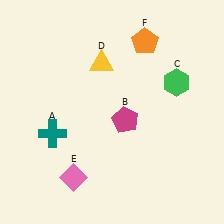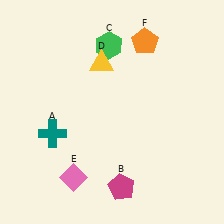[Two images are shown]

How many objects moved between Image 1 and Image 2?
2 objects moved between the two images.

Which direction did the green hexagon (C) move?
The green hexagon (C) moved left.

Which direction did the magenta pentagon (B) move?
The magenta pentagon (B) moved down.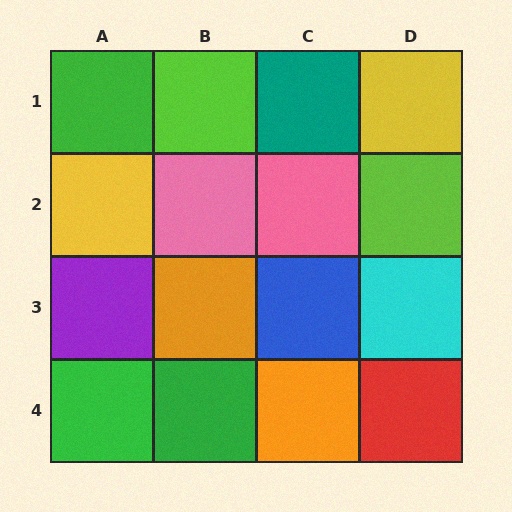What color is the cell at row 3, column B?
Orange.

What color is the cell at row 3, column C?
Blue.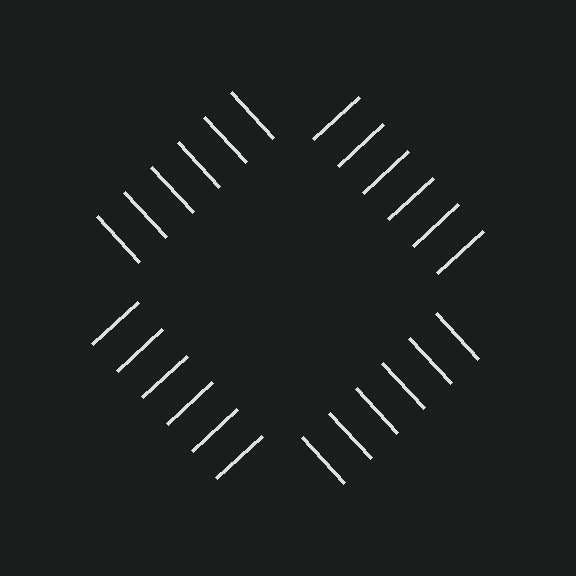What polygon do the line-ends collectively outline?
An illusory square — the line segments terminate on its edges but no continuous stroke is drawn.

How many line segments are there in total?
24 — 6 along each of the 4 edges.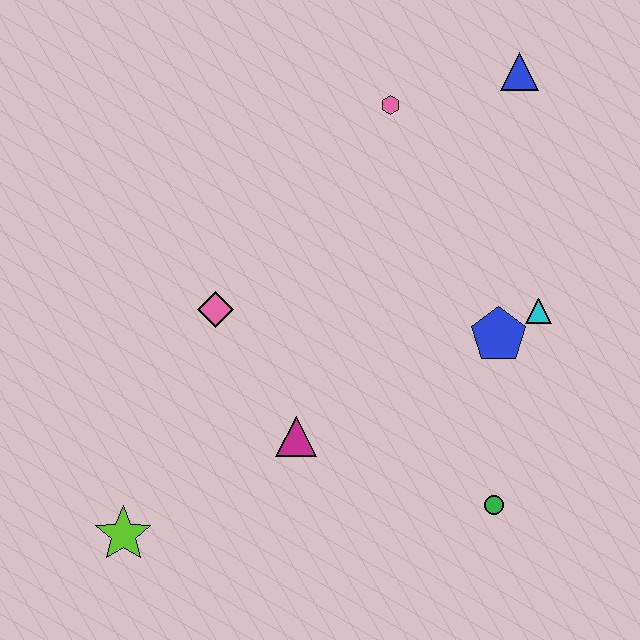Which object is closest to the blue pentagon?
The cyan triangle is closest to the blue pentagon.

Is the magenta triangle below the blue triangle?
Yes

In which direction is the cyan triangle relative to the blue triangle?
The cyan triangle is below the blue triangle.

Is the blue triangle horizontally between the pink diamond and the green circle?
No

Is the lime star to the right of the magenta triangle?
No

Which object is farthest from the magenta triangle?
The blue triangle is farthest from the magenta triangle.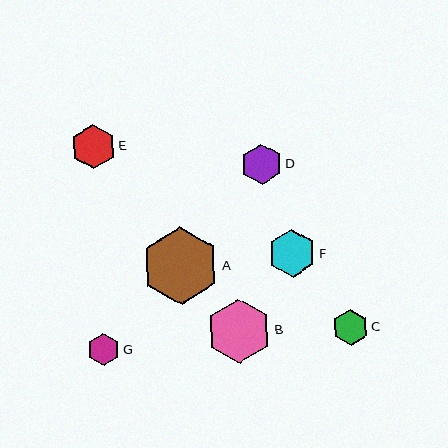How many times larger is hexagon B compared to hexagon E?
Hexagon B is approximately 1.4 times the size of hexagon E.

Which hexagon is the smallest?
Hexagon G is the smallest with a size of approximately 33 pixels.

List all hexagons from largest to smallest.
From largest to smallest: A, B, F, E, D, C, G.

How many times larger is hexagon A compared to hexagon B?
Hexagon A is approximately 1.2 times the size of hexagon B.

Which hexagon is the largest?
Hexagon A is the largest with a size of approximately 77 pixels.